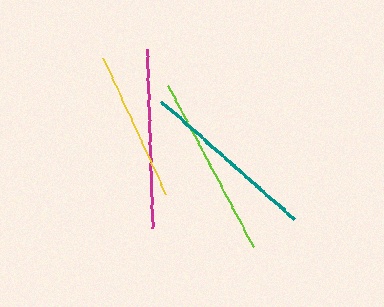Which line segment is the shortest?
The yellow line is the shortest at approximately 150 pixels.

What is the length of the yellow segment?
The yellow segment is approximately 150 pixels long.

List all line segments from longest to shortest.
From longest to shortest: lime, magenta, teal, yellow.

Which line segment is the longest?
The lime line is the longest at approximately 182 pixels.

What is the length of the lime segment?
The lime segment is approximately 182 pixels long.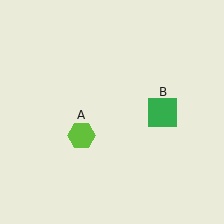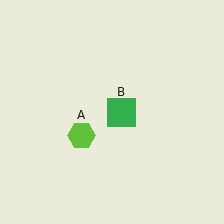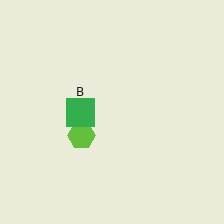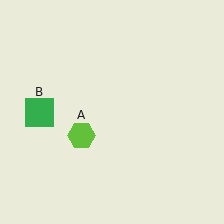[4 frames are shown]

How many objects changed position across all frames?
1 object changed position: green square (object B).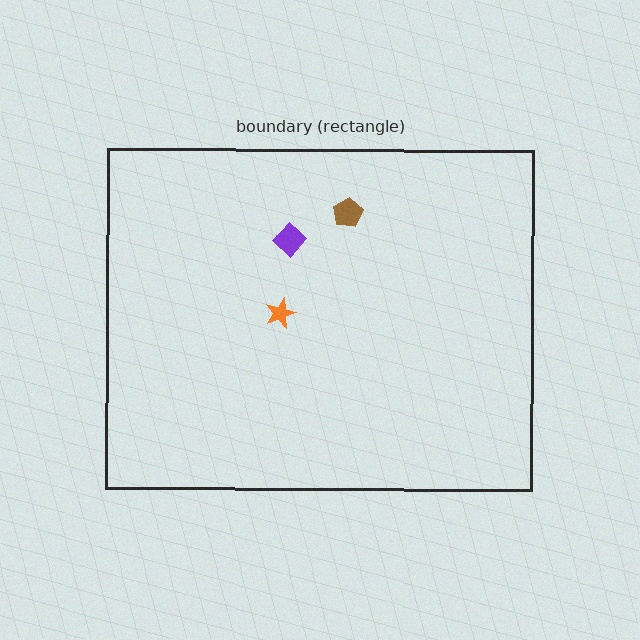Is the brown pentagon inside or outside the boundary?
Inside.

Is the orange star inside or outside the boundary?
Inside.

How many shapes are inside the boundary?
3 inside, 0 outside.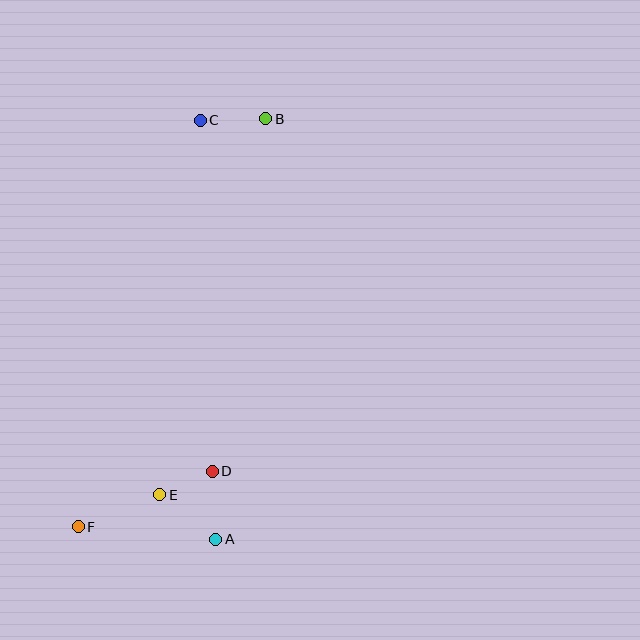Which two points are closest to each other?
Points D and E are closest to each other.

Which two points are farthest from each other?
Points B and F are farthest from each other.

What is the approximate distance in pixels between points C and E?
The distance between C and E is approximately 377 pixels.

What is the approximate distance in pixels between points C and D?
The distance between C and D is approximately 351 pixels.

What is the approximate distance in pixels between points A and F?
The distance between A and F is approximately 138 pixels.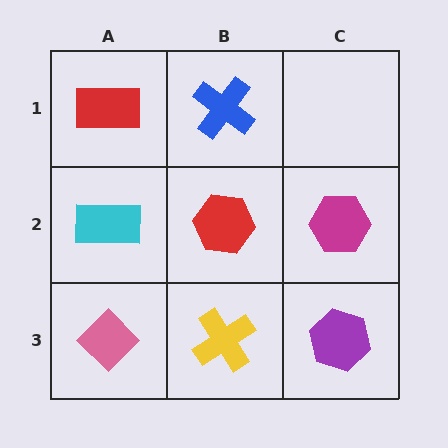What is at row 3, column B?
A yellow cross.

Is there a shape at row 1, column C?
No, that cell is empty.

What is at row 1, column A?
A red rectangle.